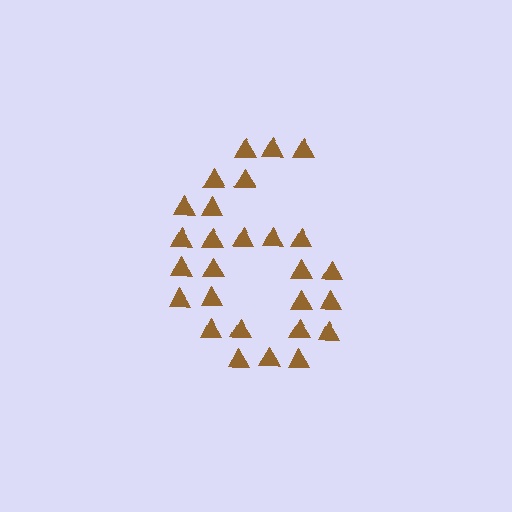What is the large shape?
The large shape is the digit 6.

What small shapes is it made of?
It is made of small triangles.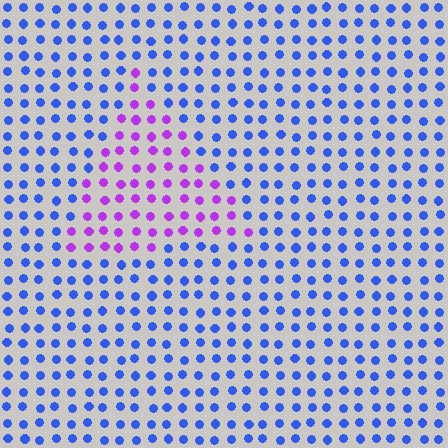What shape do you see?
I see a triangle.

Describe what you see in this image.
The image is filled with small blue elements in a uniform arrangement. A triangle-shaped region is visible where the elements are tinted to a slightly different hue, forming a subtle color boundary.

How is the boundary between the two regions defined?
The boundary is defined purely by a slight shift in hue (about 57 degrees). Spacing, size, and orientation are identical on both sides.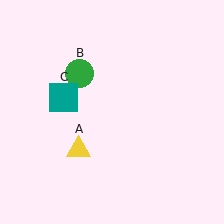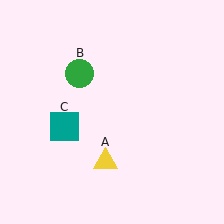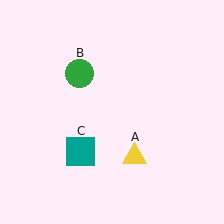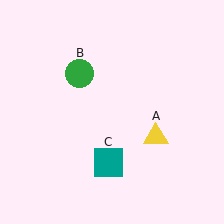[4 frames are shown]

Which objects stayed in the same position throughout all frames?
Green circle (object B) remained stationary.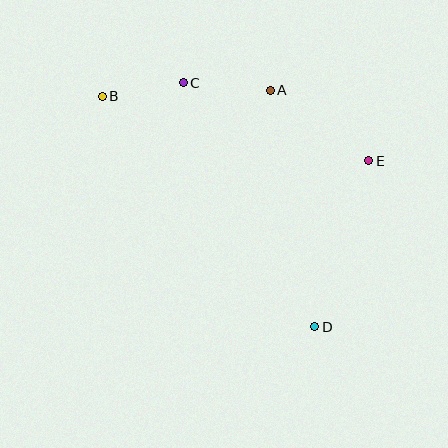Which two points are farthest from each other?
Points B and D are farthest from each other.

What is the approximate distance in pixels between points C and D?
The distance between C and D is approximately 277 pixels.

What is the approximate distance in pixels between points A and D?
The distance between A and D is approximately 241 pixels.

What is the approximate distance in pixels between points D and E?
The distance between D and E is approximately 175 pixels.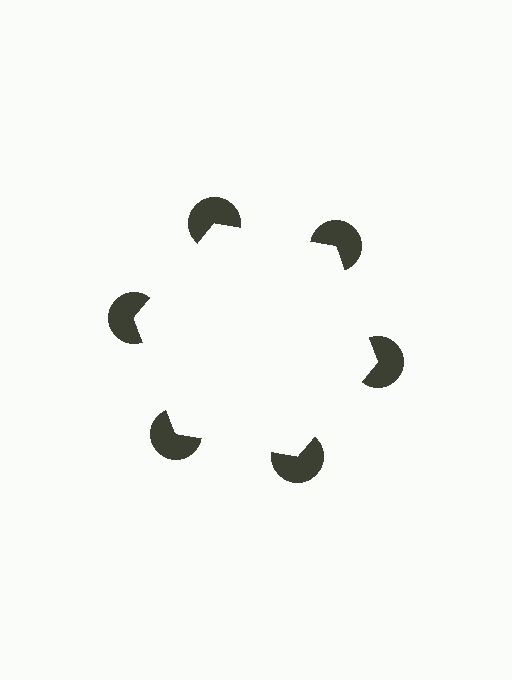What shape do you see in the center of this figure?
An illusory hexagon — its edges are inferred from the aligned wedge cuts in the pac-man discs, not physically drawn.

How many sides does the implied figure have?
6 sides.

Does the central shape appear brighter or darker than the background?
It typically appears slightly brighter than the background, even though no actual brightness change is drawn.